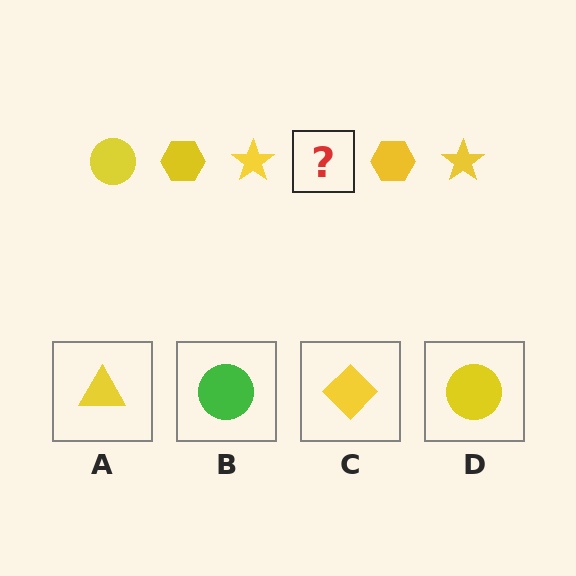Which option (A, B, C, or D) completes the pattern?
D.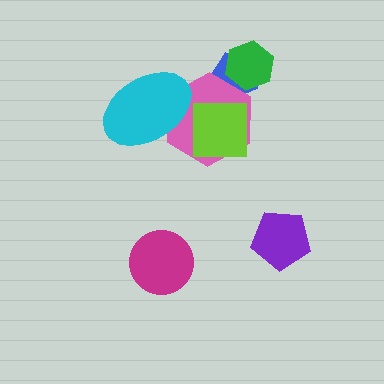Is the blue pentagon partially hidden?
Yes, it is partially covered by another shape.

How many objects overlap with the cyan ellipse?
1 object overlaps with the cyan ellipse.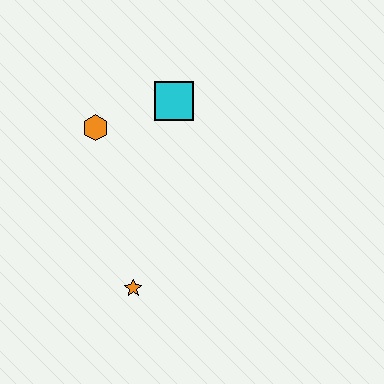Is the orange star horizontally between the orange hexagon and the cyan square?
Yes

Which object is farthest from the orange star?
The cyan square is farthest from the orange star.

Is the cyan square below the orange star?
No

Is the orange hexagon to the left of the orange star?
Yes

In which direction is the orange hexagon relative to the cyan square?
The orange hexagon is to the left of the cyan square.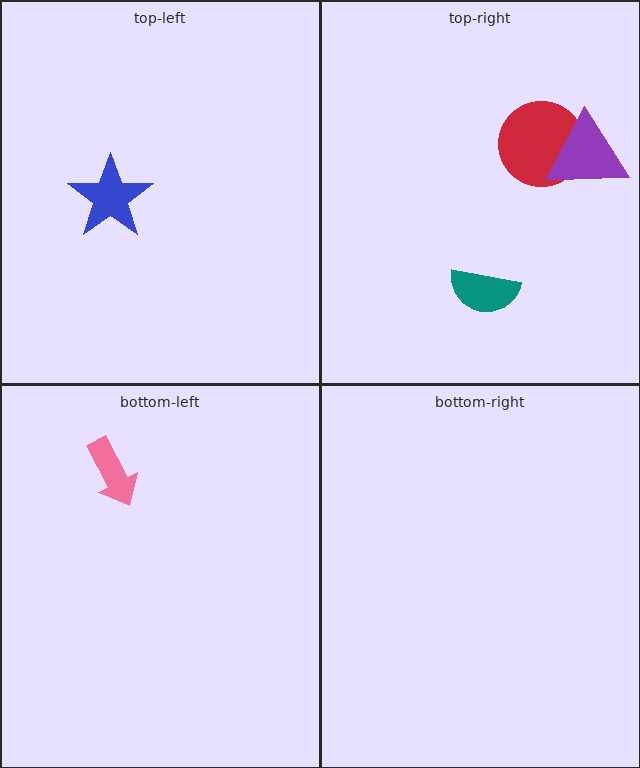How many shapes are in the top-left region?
1.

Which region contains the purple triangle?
The top-right region.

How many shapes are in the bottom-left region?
1.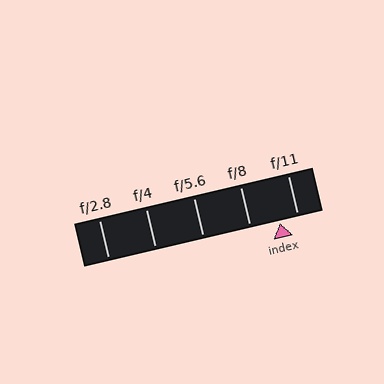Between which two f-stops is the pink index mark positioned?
The index mark is between f/8 and f/11.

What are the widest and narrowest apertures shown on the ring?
The widest aperture shown is f/2.8 and the narrowest is f/11.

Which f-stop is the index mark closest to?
The index mark is closest to f/11.